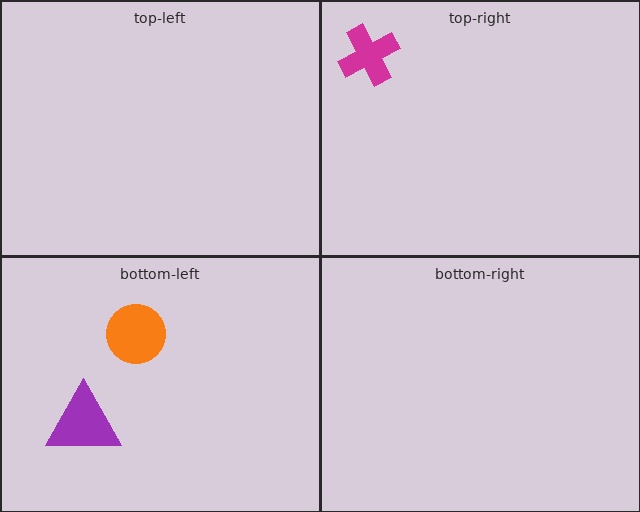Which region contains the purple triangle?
The bottom-left region.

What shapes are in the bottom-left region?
The orange circle, the purple triangle.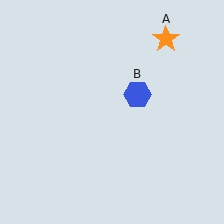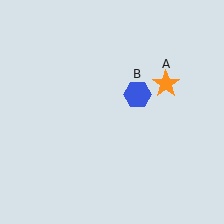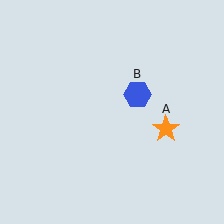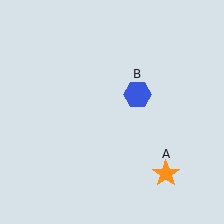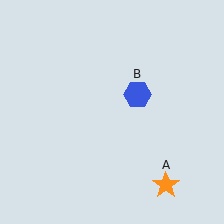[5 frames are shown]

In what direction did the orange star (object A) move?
The orange star (object A) moved down.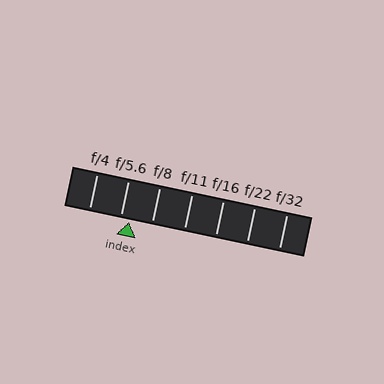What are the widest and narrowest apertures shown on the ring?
The widest aperture shown is f/4 and the narrowest is f/32.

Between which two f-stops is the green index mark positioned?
The index mark is between f/5.6 and f/8.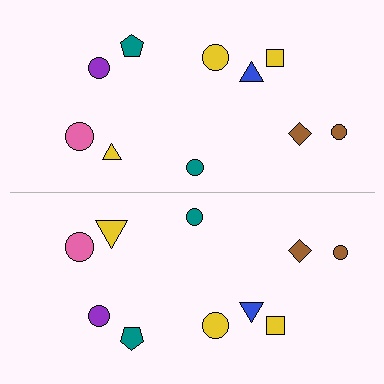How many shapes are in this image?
There are 20 shapes in this image.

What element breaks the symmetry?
The yellow triangle on the bottom side has a different size than its mirror counterpart.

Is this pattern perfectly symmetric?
No, the pattern is not perfectly symmetric. The yellow triangle on the bottom side has a different size than its mirror counterpart.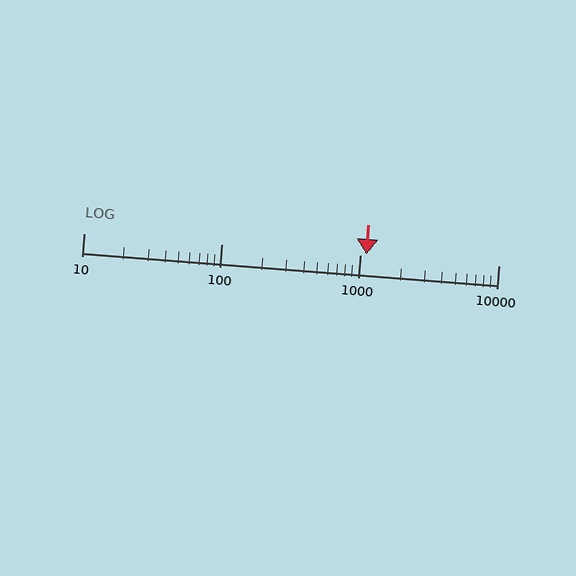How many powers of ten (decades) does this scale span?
The scale spans 3 decades, from 10 to 10000.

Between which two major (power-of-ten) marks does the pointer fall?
The pointer is between 1000 and 10000.